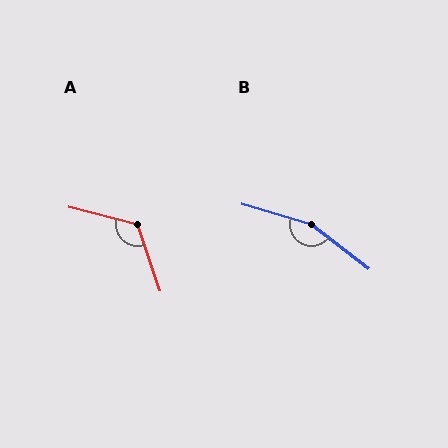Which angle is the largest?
B, at approximately 159 degrees.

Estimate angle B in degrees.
Approximately 159 degrees.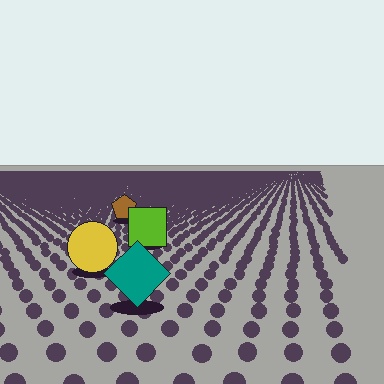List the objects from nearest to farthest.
From nearest to farthest: the teal diamond, the yellow circle, the lime square, the brown pentagon.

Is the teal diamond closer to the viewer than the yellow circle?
Yes. The teal diamond is closer — you can tell from the texture gradient: the ground texture is coarser near it.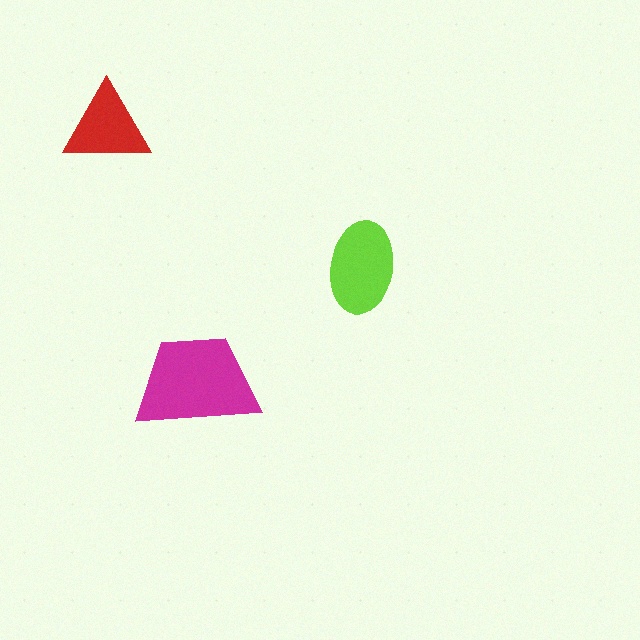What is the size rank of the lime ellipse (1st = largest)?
2nd.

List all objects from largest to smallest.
The magenta trapezoid, the lime ellipse, the red triangle.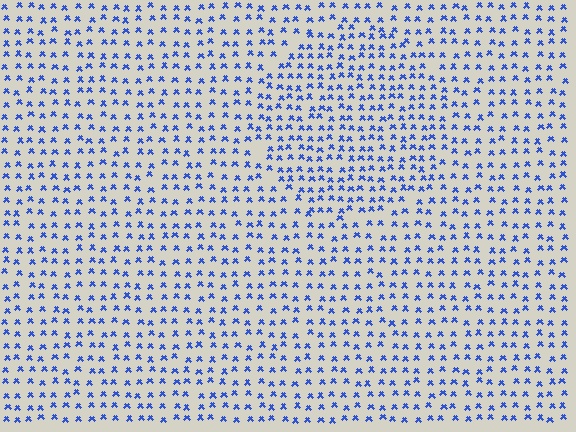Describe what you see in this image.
The image contains small blue elements arranged at two different densities. A circle-shaped region is visible where the elements are more densely packed than the surrounding area.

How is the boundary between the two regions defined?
The boundary is defined by a change in element density (approximately 1.4x ratio). All elements are the same color, size, and shape.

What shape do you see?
I see a circle.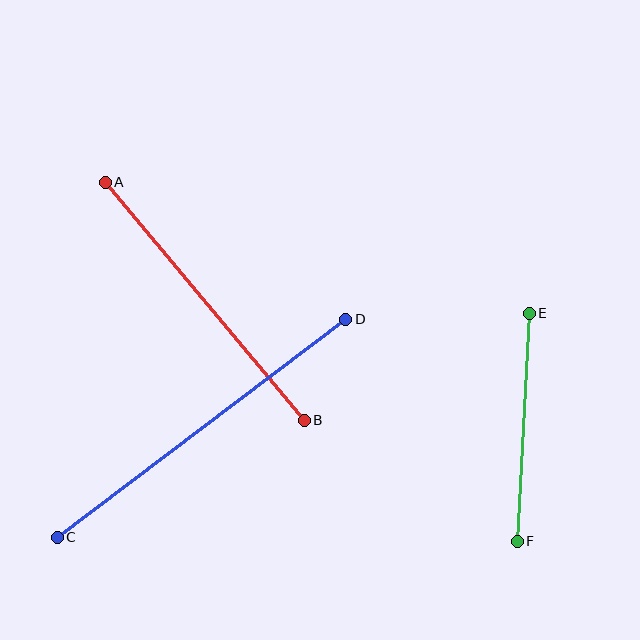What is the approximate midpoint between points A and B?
The midpoint is at approximately (205, 301) pixels.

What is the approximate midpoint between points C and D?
The midpoint is at approximately (202, 428) pixels.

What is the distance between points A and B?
The distance is approximately 310 pixels.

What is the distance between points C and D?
The distance is approximately 362 pixels.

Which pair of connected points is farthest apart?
Points C and D are farthest apart.